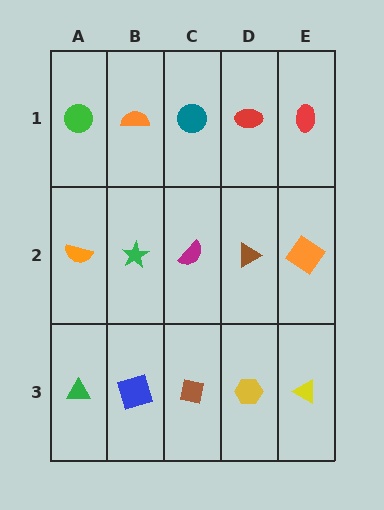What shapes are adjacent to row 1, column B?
A green star (row 2, column B), a green circle (row 1, column A), a teal circle (row 1, column C).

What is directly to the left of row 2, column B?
An orange semicircle.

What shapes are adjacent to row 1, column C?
A magenta semicircle (row 2, column C), an orange semicircle (row 1, column B), a red ellipse (row 1, column D).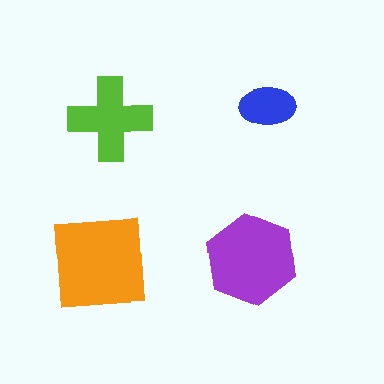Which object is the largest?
The orange square.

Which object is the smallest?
The blue ellipse.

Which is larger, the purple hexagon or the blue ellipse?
The purple hexagon.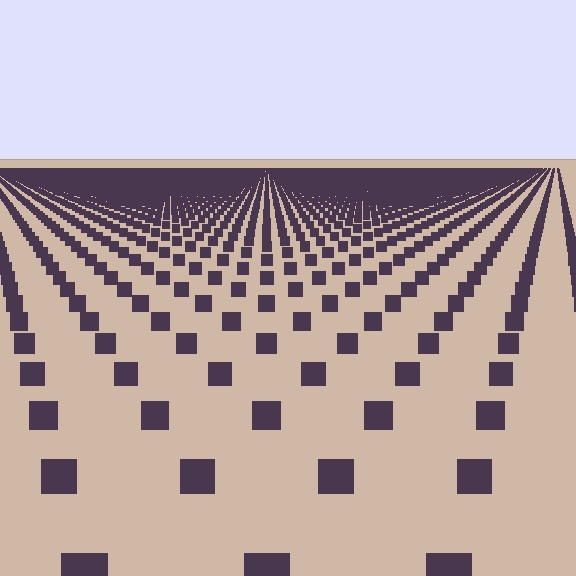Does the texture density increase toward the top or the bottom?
Density increases toward the top.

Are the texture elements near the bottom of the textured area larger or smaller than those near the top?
Larger. Near the bottom, elements are closer to the viewer and appear at a bigger on-screen size.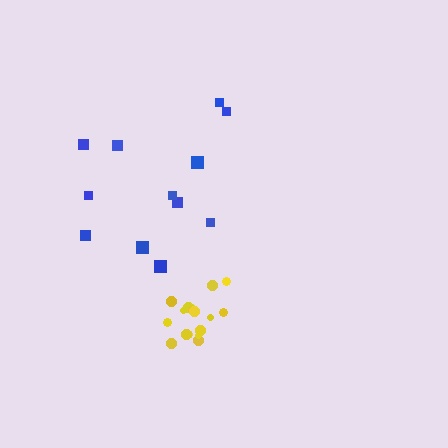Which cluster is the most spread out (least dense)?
Blue.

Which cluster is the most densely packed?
Yellow.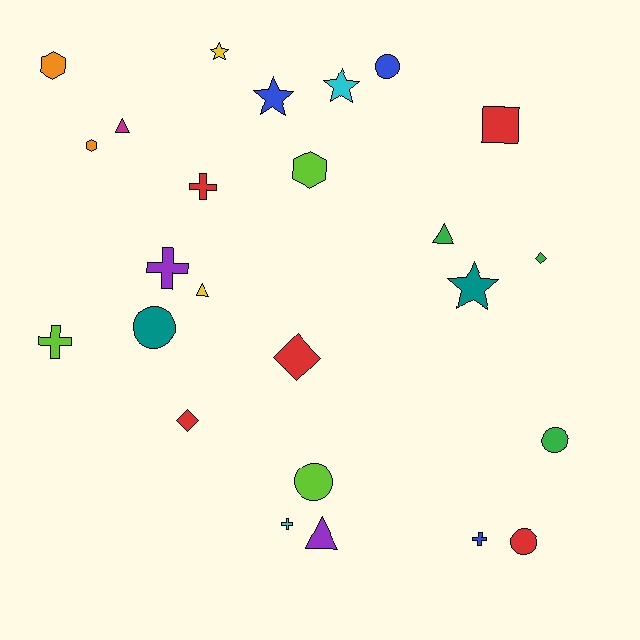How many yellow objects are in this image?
There are 2 yellow objects.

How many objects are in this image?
There are 25 objects.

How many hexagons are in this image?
There are 3 hexagons.